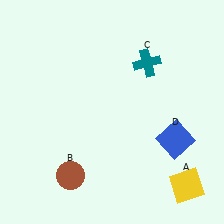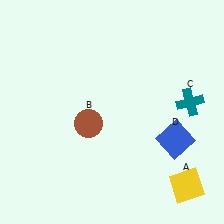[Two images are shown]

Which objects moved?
The objects that moved are: the brown circle (B), the teal cross (C).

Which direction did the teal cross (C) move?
The teal cross (C) moved right.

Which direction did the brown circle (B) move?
The brown circle (B) moved up.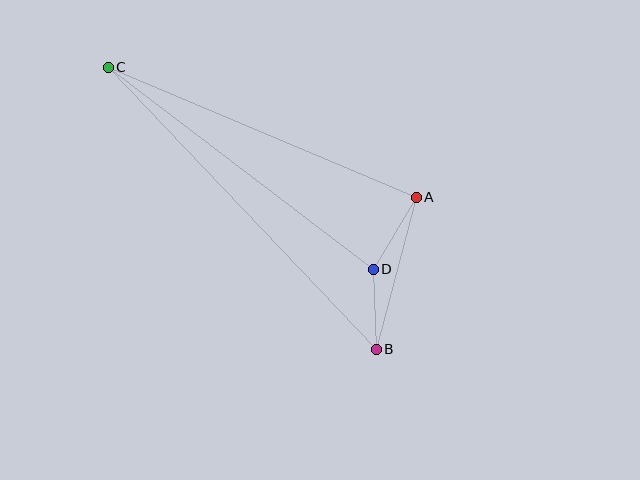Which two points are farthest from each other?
Points B and C are farthest from each other.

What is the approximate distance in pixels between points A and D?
The distance between A and D is approximately 84 pixels.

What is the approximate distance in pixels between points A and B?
The distance between A and B is approximately 157 pixels.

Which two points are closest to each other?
Points B and D are closest to each other.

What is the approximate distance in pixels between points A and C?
The distance between A and C is approximately 334 pixels.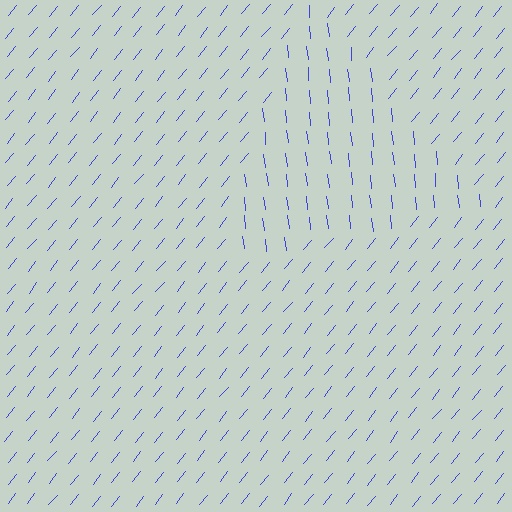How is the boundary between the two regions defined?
The boundary is defined purely by a change in line orientation (approximately 45 degrees difference). All lines are the same color and thickness.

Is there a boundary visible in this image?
Yes, there is a texture boundary formed by a change in line orientation.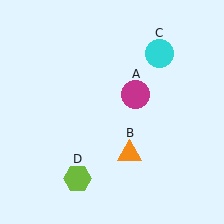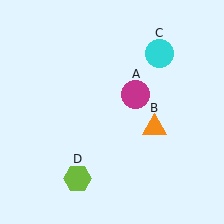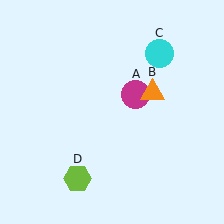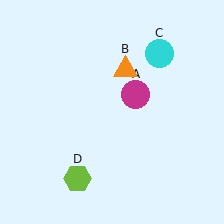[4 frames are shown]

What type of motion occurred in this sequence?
The orange triangle (object B) rotated counterclockwise around the center of the scene.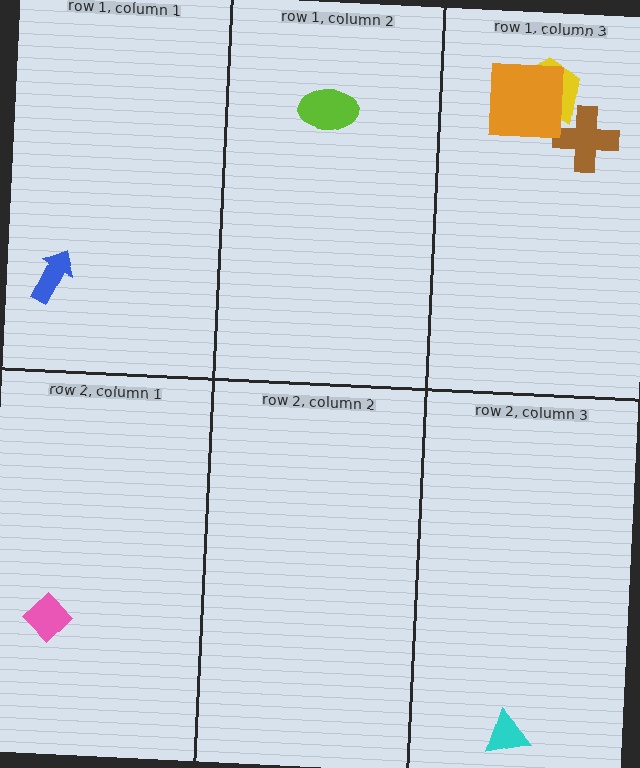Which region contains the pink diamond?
The row 2, column 1 region.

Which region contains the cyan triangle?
The row 2, column 3 region.